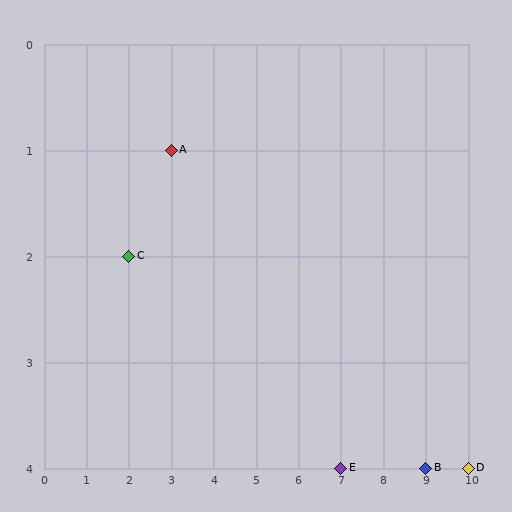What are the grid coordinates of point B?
Point B is at grid coordinates (9, 4).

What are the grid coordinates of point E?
Point E is at grid coordinates (7, 4).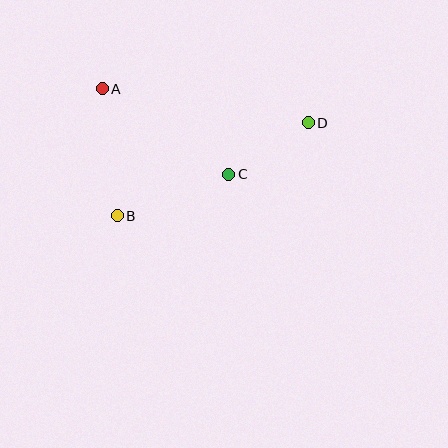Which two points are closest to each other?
Points C and D are closest to each other.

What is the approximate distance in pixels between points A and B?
The distance between A and B is approximately 128 pixels.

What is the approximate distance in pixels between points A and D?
The distance between A and D is approximately 209 pixels.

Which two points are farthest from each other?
Points B and D are farthest from each other.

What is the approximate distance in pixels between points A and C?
The distance between A and C is approximately 153 pixels.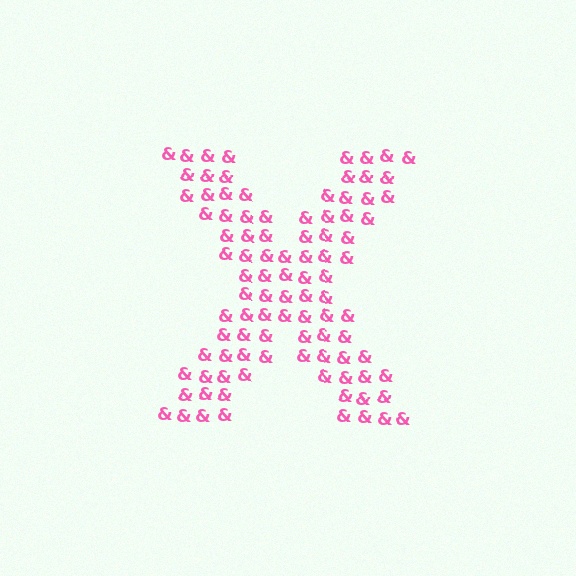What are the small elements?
The small elements are ampersands.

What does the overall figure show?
The overall figure shows the letter X.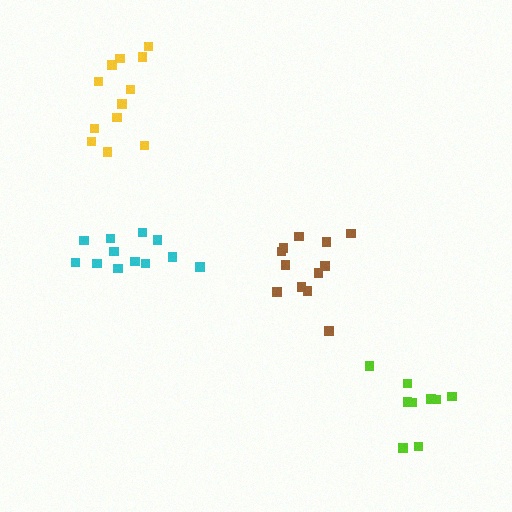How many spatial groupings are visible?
There are 4 spatial groupings.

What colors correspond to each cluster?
The clusters are colored: lime, yellow, brown, cyan.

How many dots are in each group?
Group 1: 9 dots, Group 2: 12 dots, Group 3: 12 dots, Group 4: 12 dots (45 total).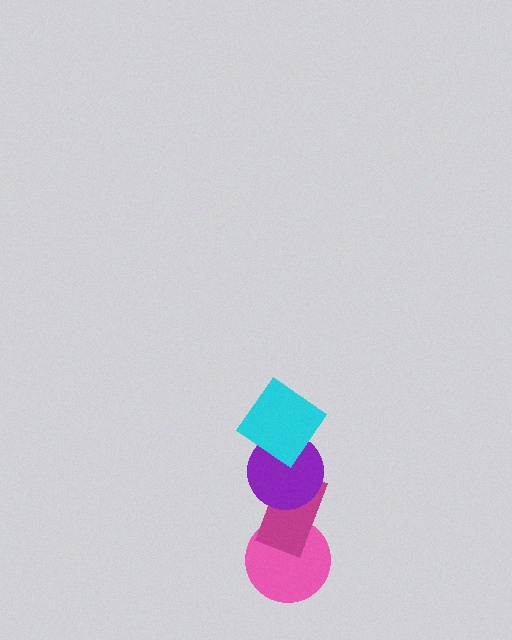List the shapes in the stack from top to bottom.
From top to bottom: the cyan diamond, the purple circle, the magenta rectangle, the pink circle.